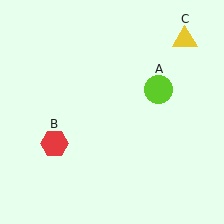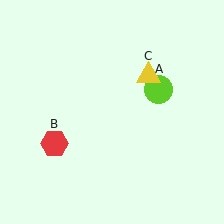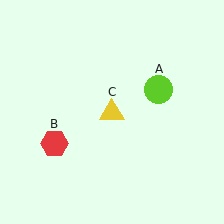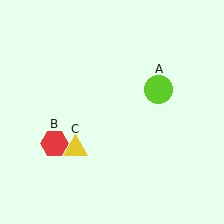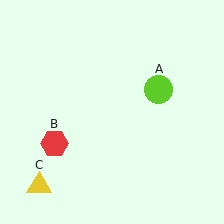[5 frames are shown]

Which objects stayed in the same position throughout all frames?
Lime circle (object A) and red hexagon (object B) remained stationary.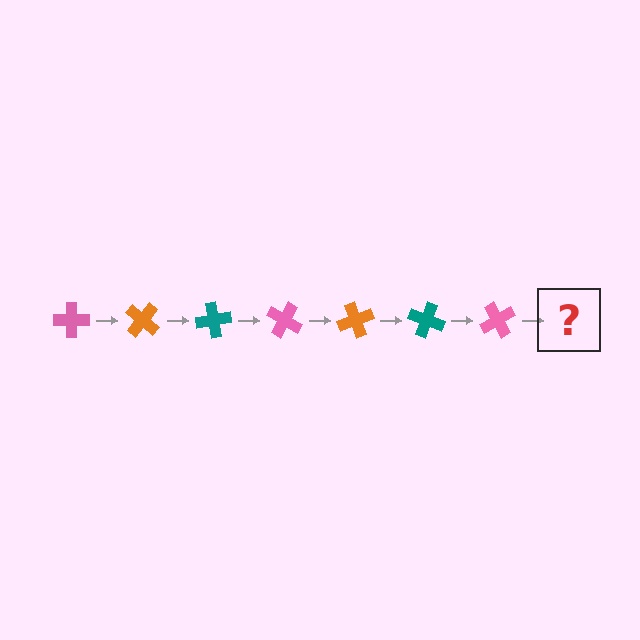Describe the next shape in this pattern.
It should be an orange cross, rotated 280 degrees from the start.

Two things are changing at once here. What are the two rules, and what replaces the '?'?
The two rules are that it rotates 40 degrees each step and the color cycles through pink, orange, and teal. The '?' should be an orange cross, rotated 280 degrees from the start.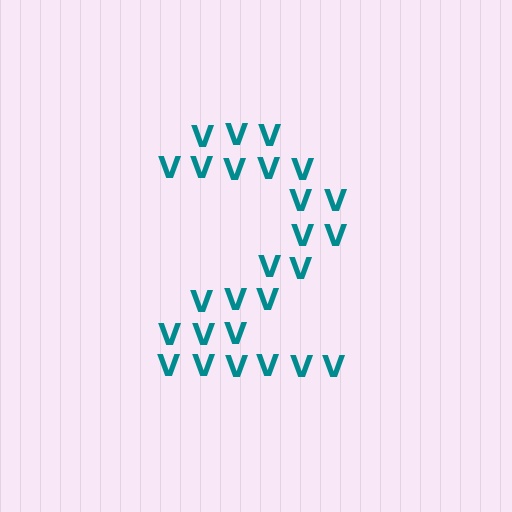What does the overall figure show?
The overall figure shows the digit 2.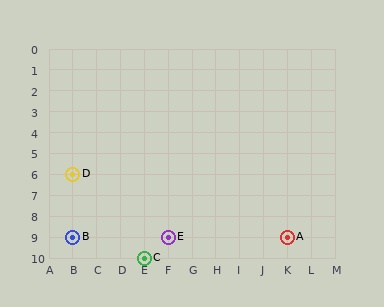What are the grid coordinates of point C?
Point C is at grid coordinates (E, 10).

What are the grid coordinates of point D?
Point D is at grid coordinates (B, 6).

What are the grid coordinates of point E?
Point E is at grid coordinates (F, 9).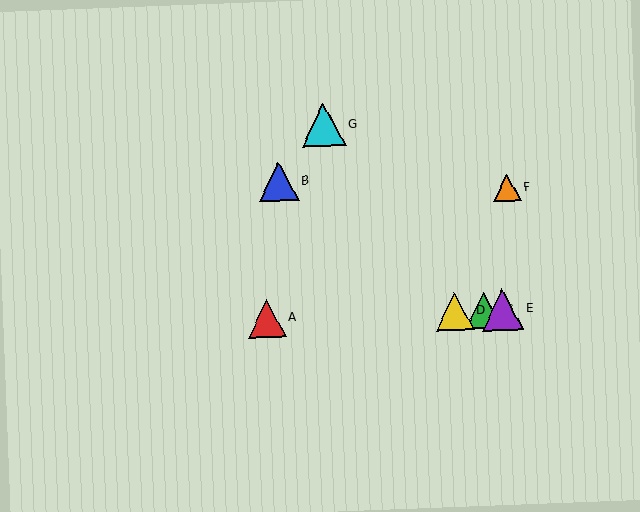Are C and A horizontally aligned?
Yes, both are at y≈310.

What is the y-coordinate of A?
Object A is at y≈319.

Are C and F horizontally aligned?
No, C is at y≈310 and F is at y≈188.